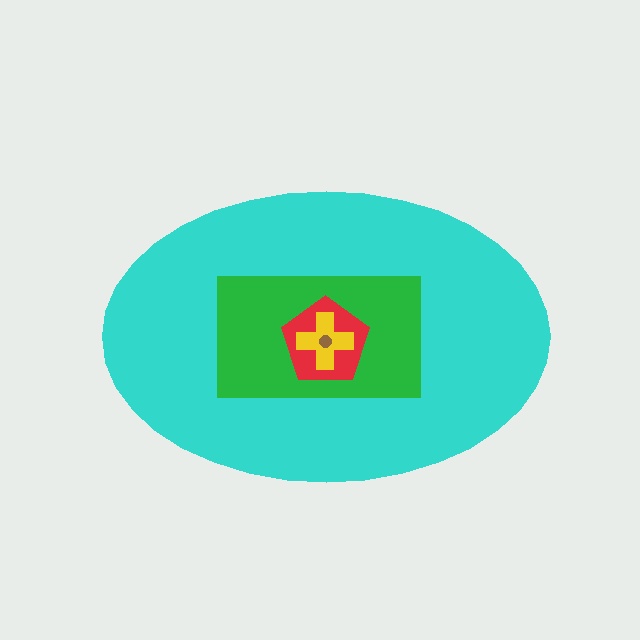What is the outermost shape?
The cyan ellipse.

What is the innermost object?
The brown circle.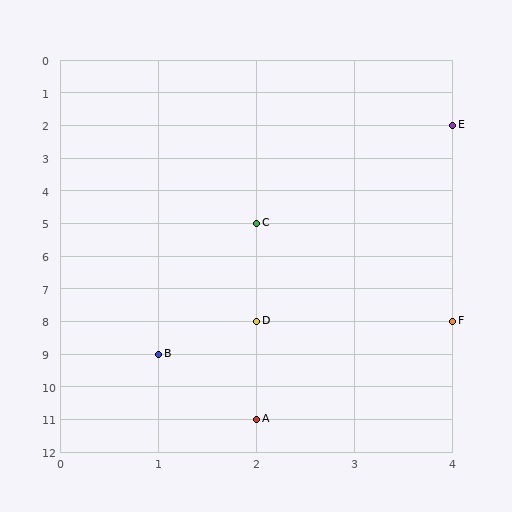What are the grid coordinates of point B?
Point B is at grid coordinates (1, 9).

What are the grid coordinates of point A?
Point A is at grid coordinates (2, 11).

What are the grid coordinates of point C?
Point C is at grid coordinates (2, 5).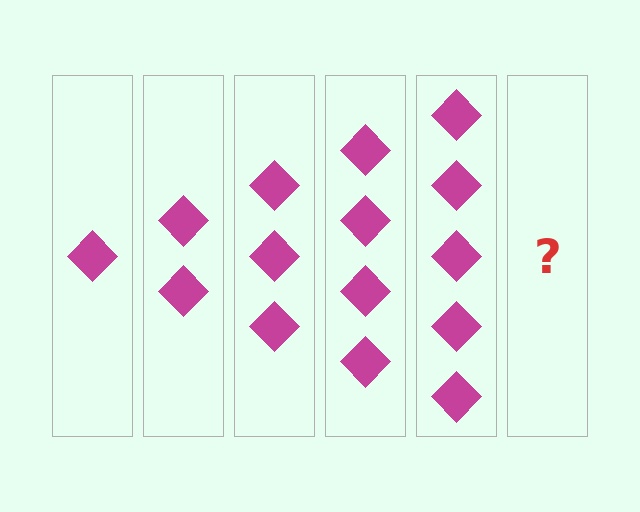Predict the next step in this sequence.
The next step is 6 diamonds.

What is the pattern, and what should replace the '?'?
The pattern is that each step adds one more diamond. The '?' should be 6 diamonds.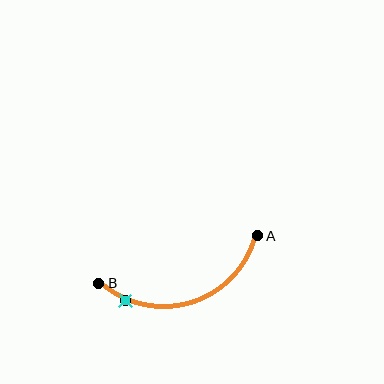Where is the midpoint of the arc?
The arc midpoint is the point on the curve farthest from the straight line joining A and B. It sits below that line.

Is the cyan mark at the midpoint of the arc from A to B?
No. The cyan mark lies on the arc but is closer to endpoint B. The arc midpoint would be at the point on the curve equidistant along the arc from both A and B.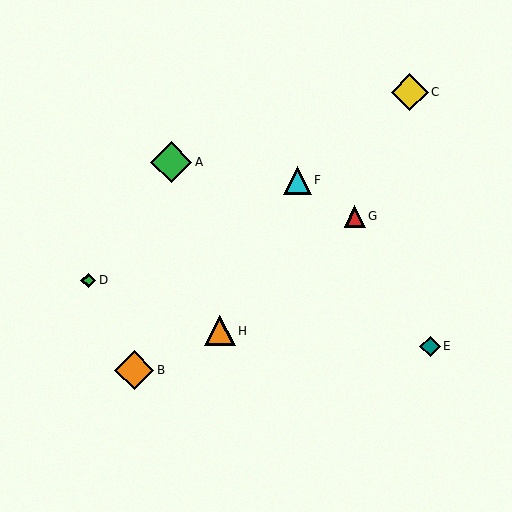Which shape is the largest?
The green diamond (labeled A) is the largest.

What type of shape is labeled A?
Shape A is a green diamond.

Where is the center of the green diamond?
The center of the green diamond is at (88, 280).